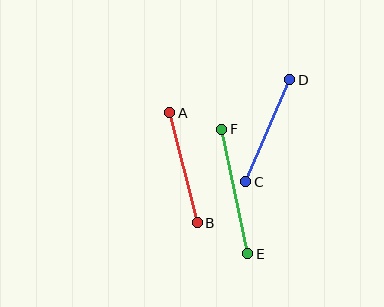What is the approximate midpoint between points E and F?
The midpoint is at approximately (235, 191) pixels.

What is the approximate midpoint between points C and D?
The midpoint is at approximately (268, 131) pixels.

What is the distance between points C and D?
The distance is approximately 111 pixels.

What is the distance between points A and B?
The distance is approximately 113 pixels.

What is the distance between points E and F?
The distance is approximately 127 pixels.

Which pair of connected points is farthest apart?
Points E and F are farthest apart.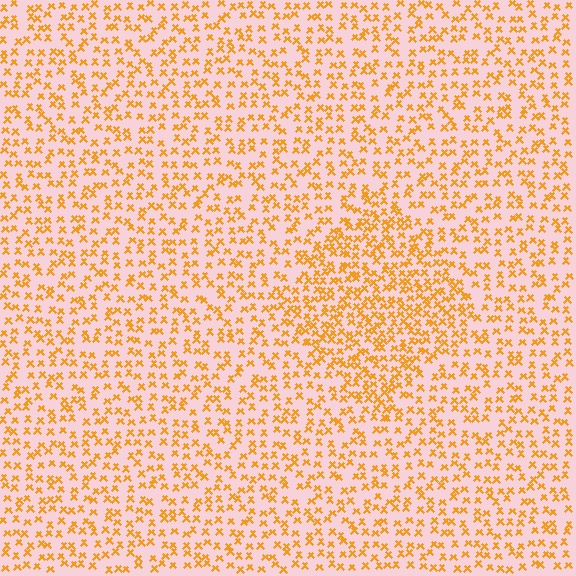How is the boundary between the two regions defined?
The boundary is defined by a change in element density (approximately 1.7x ratio). All elements are the same color, size, and shape.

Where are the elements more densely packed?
The elements are more densely packed inside the diamond boundary.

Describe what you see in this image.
The image contains small orange elements arranged at two different densities. A diamond-shaped region is visible where the elements are more densely packed than the surrounding area.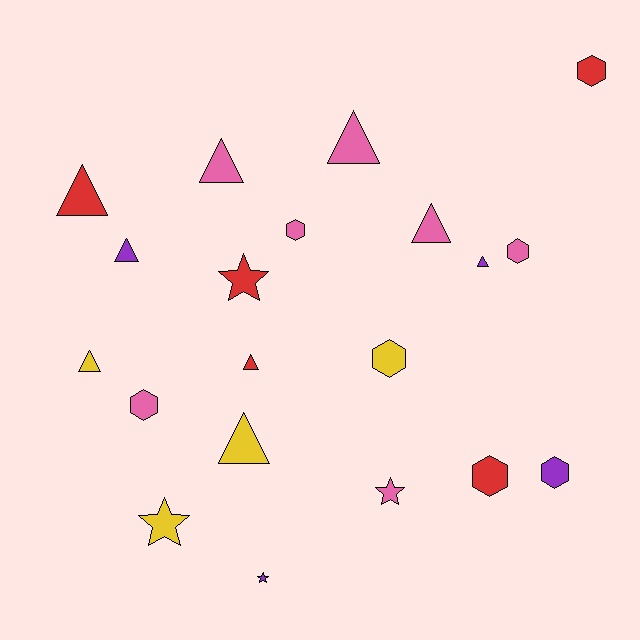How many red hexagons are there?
There are 2 red hexagons.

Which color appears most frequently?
Pink, with 7 objects.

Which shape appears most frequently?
Triangle, with 9 objects.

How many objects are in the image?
There are 20 objects.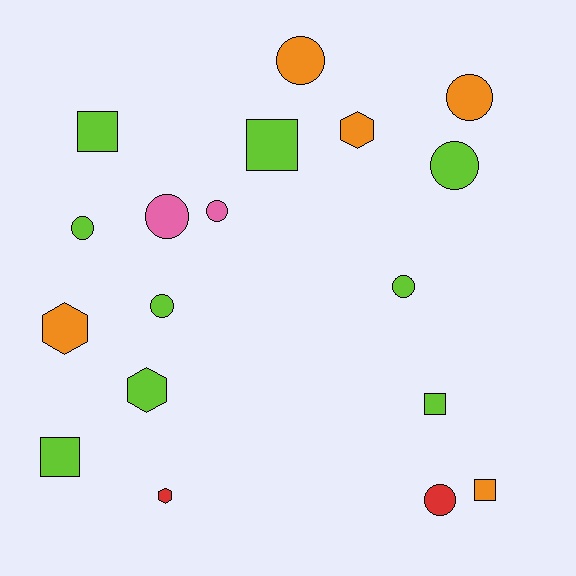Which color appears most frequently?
Lime, with 9 objects.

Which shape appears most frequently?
Circle, with 9 objects.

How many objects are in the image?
There are 18 objects.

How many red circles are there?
There is 1 red circle.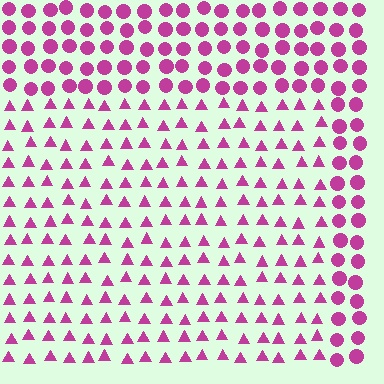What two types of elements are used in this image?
The image uses triangles inside the rectangle region and circles outside it.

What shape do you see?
I see a rectangle.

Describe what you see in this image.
The image is filled with small magenta elements arranged in a uniform grid. A rectangle-shaped region contains triangles, while the surrounding area contains circles. The boundary is defined purely by the change in element shape.